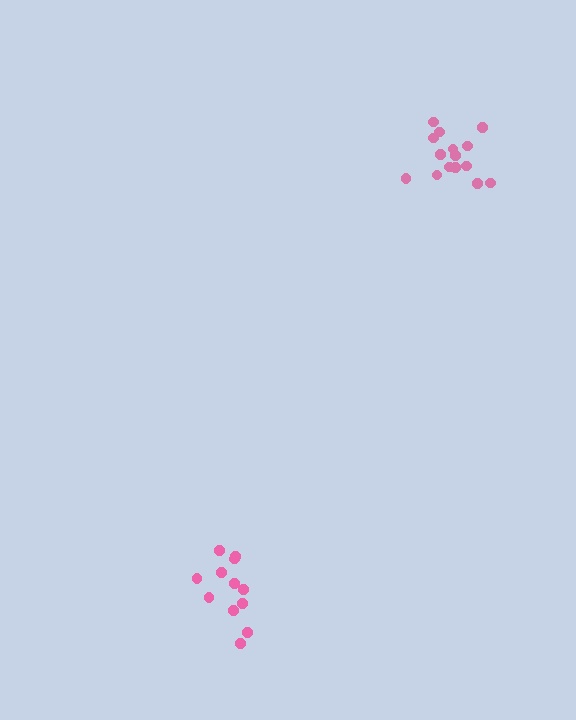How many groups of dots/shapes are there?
There are 2 groups.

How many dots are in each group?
Group 1: 15 dots, Group 2: 12 dots (27 total).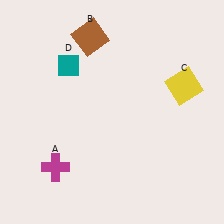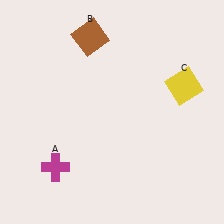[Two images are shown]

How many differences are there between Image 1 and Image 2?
There is 1 difference between the two images.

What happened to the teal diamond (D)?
The teal diamond (D) was removed in Image 2. It was in the top-left area of Image 1.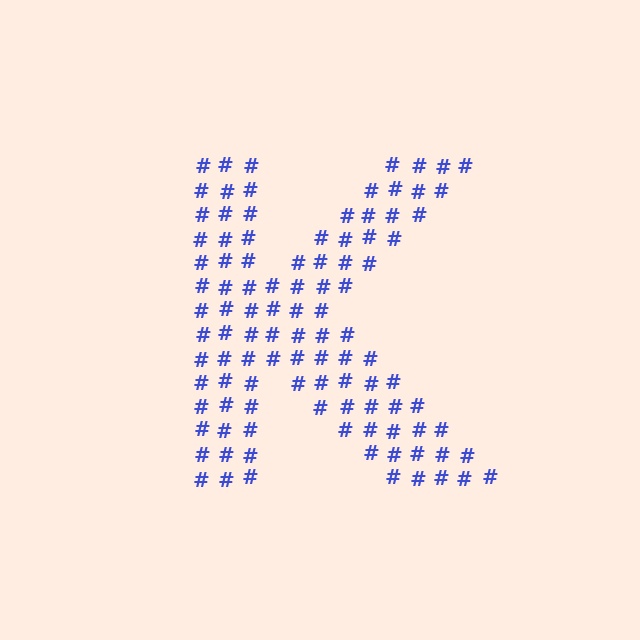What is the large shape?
The large shape is the letter K.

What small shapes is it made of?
It is made of small hash symbols.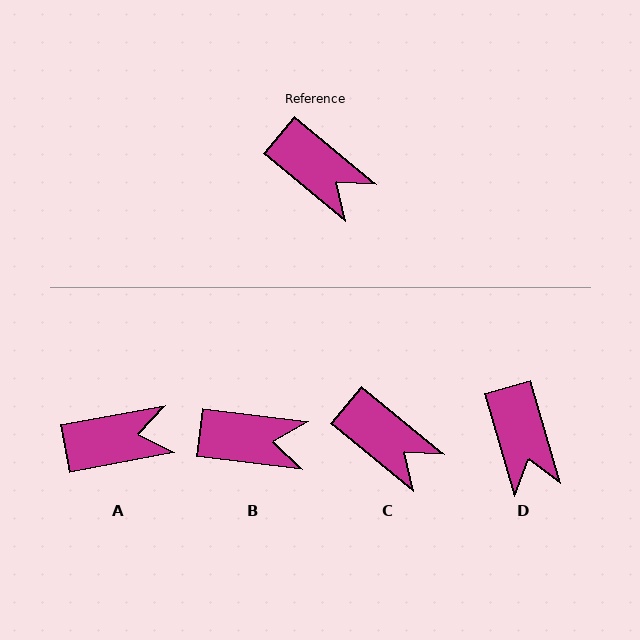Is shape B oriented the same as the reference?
No, it is off by about 33 degrees.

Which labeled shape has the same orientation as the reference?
C.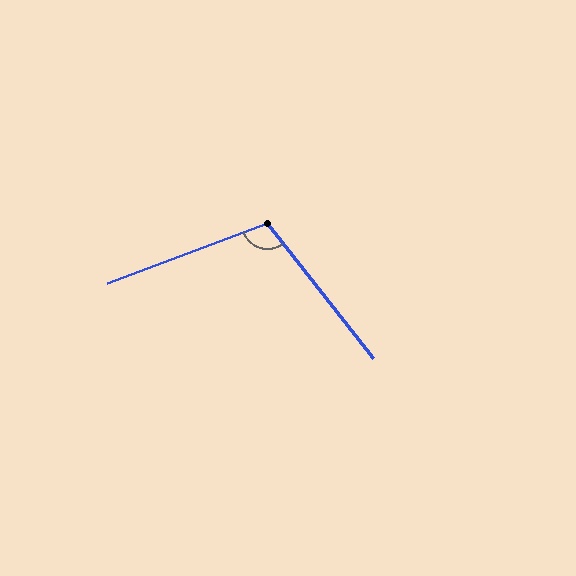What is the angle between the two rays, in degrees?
Approximately 107 degrees.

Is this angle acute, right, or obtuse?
It is obtuse.